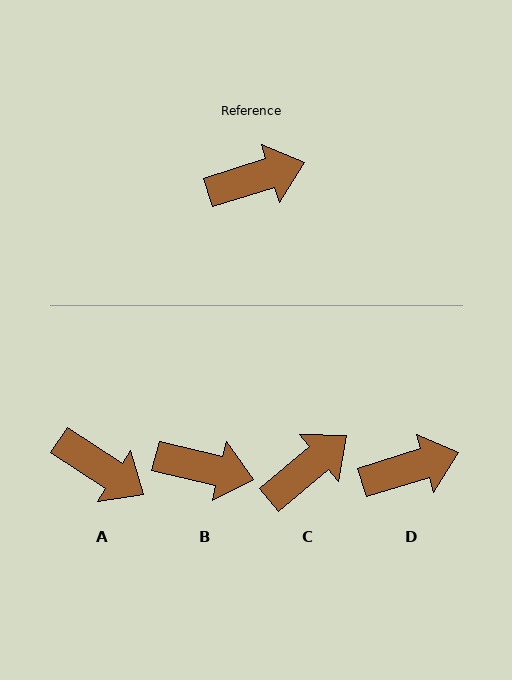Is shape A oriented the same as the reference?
No, it is off by about 50 degrees.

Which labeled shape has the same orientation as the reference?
D.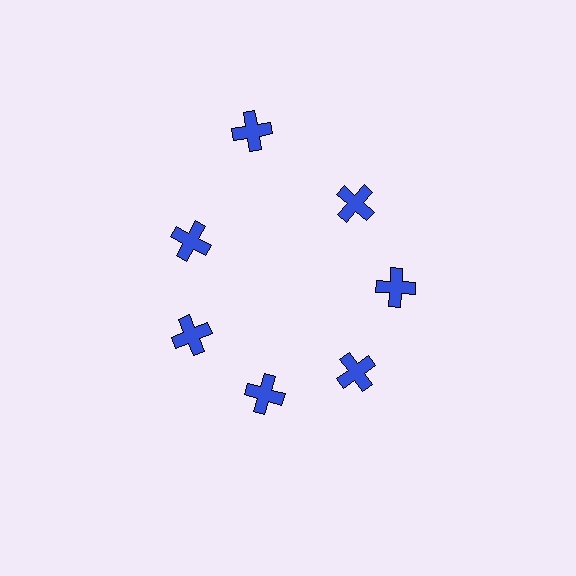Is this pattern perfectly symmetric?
No. The 7 blue crosses are arranged in a ring, but one element near the 12 o'clock position is pushed outward from the center, breaking the 7-fold rotational symmetry.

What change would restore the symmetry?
The symmetry would be restored by moving it inward, back onto the ring so that all 7 crosses sit at equal angles and equal distance from the center.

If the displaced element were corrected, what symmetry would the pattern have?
It would have 7-fold rotational symmetry — the pattern would map onto itself every 51 degrees.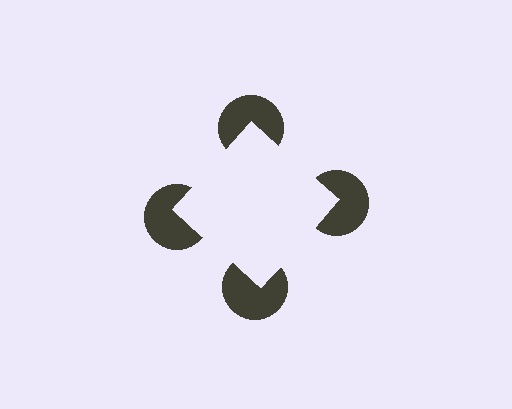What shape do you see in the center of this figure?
An illusory square — its edges are inferred from the aligned wedge cuts in the pac-man discs, not physically drawn.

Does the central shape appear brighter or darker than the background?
It typically appears slightly brighter than the background, even though no actual brightness change is drawn.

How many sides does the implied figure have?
4 sides.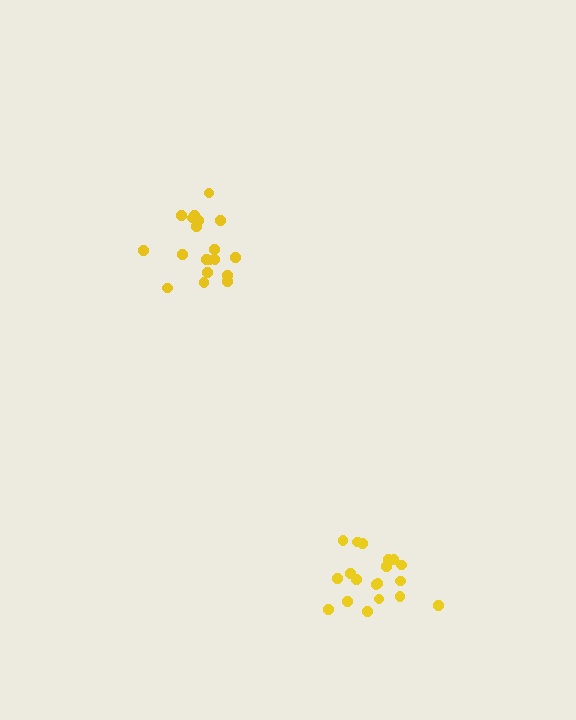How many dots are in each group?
Group 1: 19 dots, Group 2: 19 dots (38 total).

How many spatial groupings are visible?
There are 2 spatial groupings.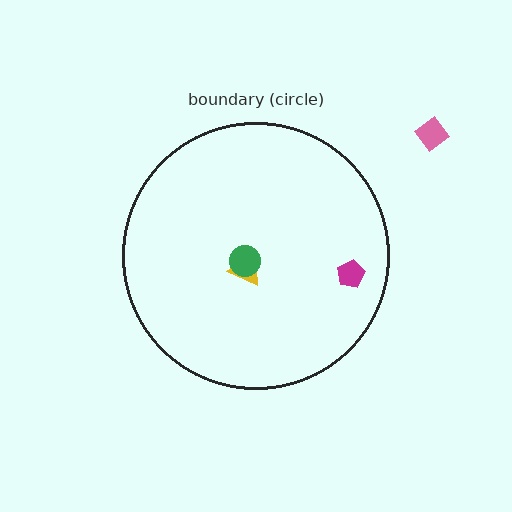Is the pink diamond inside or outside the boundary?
Outside.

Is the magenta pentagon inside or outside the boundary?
Inside.